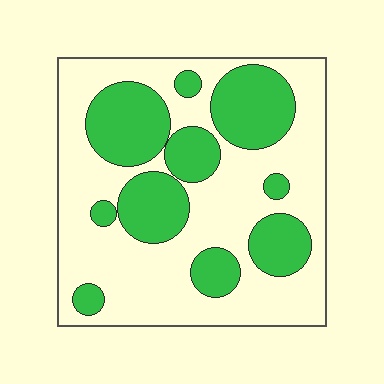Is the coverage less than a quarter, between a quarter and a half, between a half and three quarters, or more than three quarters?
Between a quarter and a half.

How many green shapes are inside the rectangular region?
10.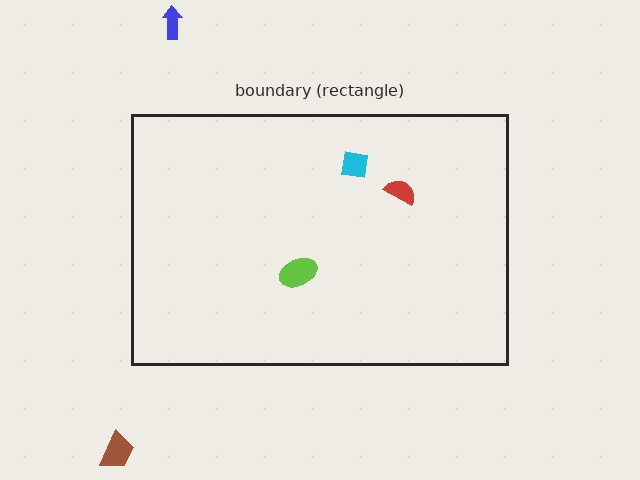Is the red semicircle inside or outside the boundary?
Inside.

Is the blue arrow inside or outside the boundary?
Outside.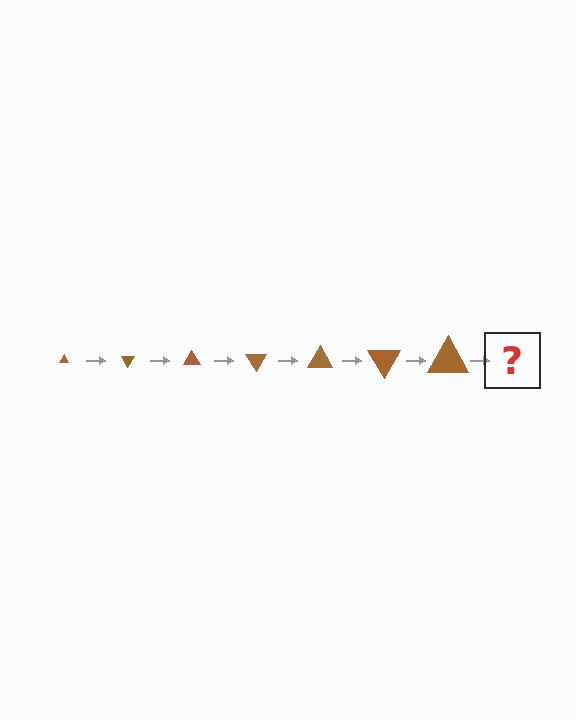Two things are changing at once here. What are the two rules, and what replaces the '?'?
The two rules are that the triangle grows larger each step and it rotates 60 degrees each step. The '?' should be a triangle, larger than the previous one and rotated 420 degrees from the start.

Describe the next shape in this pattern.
It should be a triangle, larger than the previous one and rotated 420 degrees from the start.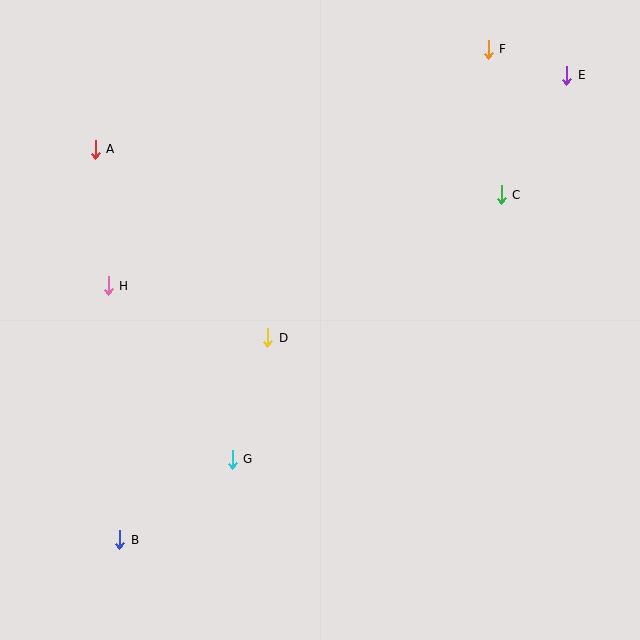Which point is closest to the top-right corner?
Point E is closest to the top-right corner.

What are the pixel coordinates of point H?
Point H is at (108, 286).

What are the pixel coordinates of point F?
Point F is at (488, 49).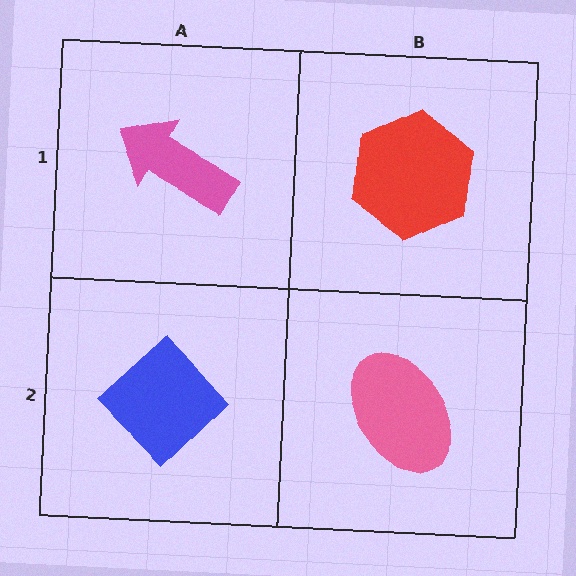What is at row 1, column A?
A pink arrow.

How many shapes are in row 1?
2 shapes.